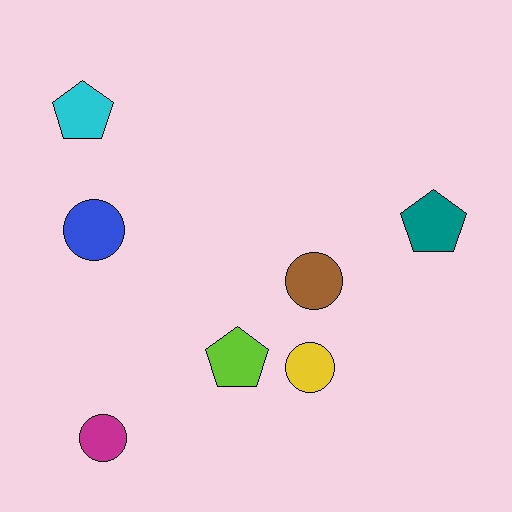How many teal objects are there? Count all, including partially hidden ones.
There is 1 teal object.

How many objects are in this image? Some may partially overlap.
There are 7 objects.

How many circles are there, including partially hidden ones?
There are 4 circles.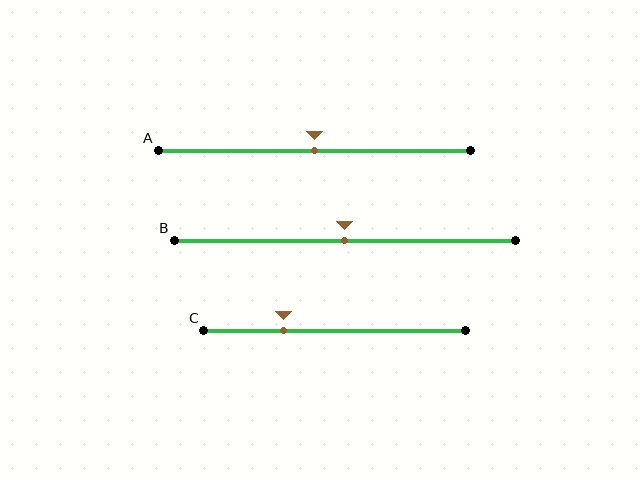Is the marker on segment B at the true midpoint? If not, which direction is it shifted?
Yes, the marker on segment B is at the true midpoint.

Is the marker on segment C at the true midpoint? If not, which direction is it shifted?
No, the marker on segment C is shifted to the left by about 19% of the segment length.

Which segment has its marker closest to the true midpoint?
Segment A has its marker closest to the true midpoint.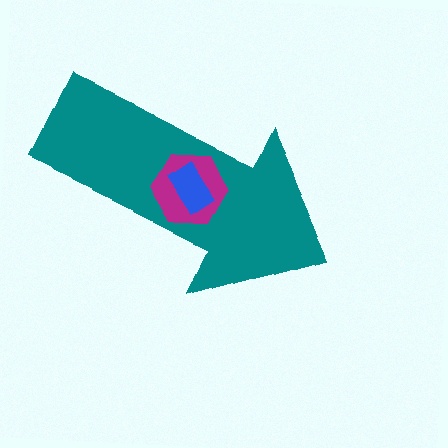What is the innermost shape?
The blue rectangle.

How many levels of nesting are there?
3.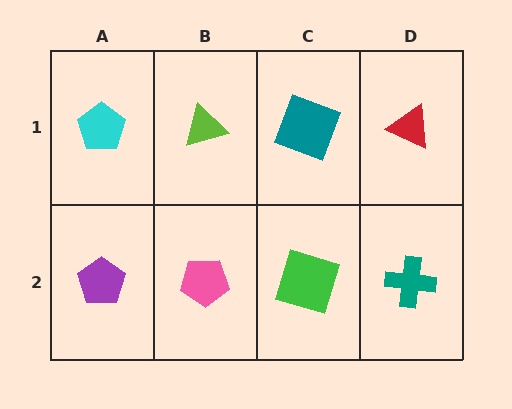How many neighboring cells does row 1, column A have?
2.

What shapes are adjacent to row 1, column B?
A pink pentagon (row 2, column B), a cyan pentagon (row 1, column A), a teal square (row 1, column C).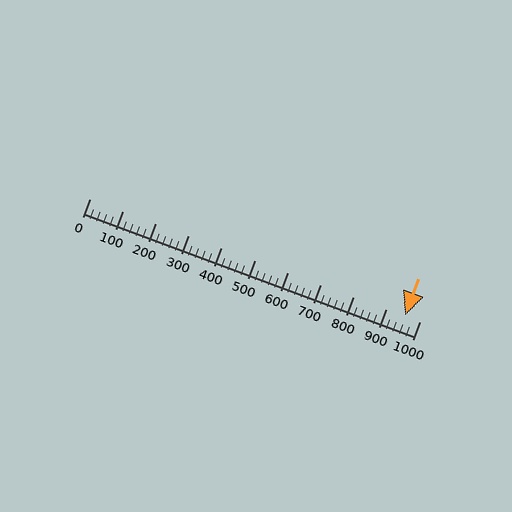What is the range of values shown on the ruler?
The ruler shows values from 0 to 1000.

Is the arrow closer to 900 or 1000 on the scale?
The arrow is closer to 1000.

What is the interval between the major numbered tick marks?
The major tick marks are spaced 100 units apart.